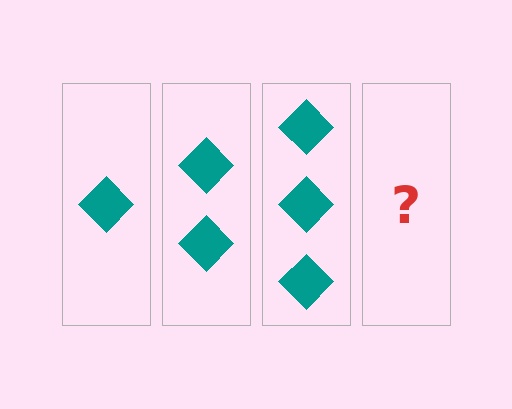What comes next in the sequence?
The next element should be 4 diamonds.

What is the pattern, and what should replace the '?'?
The pattern is that each step adds one more diamond. The '?' should be 4 diamonds.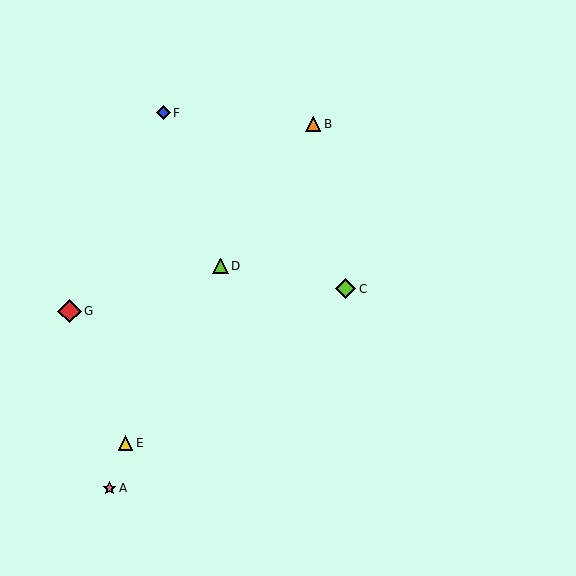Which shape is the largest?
The red diamond (labeled G) is the largest.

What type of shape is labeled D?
Shape D is a lime triangle.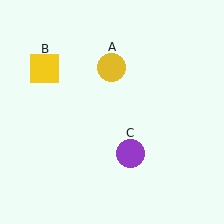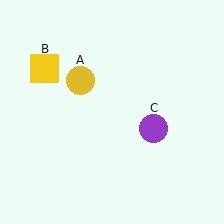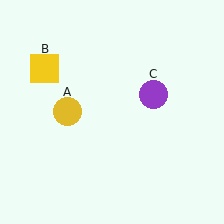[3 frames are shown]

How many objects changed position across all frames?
2 objects changed position: yellow circle (object A), purple circle (object C).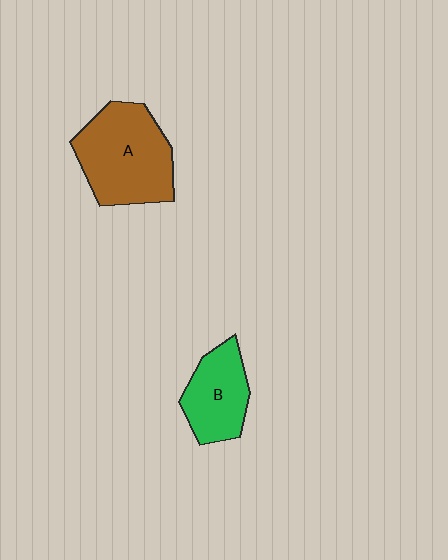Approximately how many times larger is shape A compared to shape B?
Approximately 1.6 times.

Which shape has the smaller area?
Shape B (green).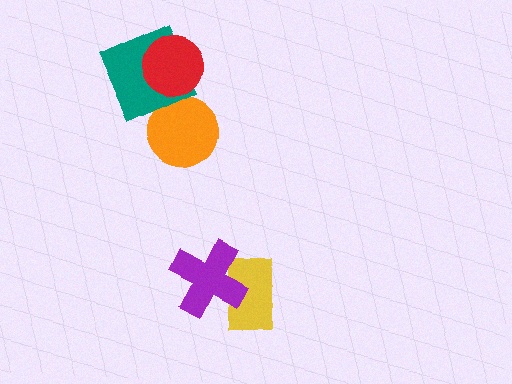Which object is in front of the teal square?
The red circle is in front of the teal square.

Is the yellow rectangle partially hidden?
Yes, it is partially covered by another shape.